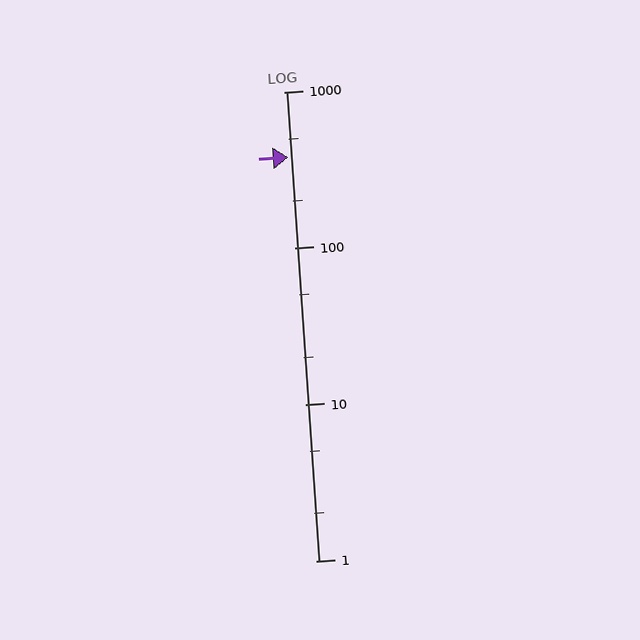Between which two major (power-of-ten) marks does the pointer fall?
The pointer is between 100 and 1000.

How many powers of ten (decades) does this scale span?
The scale spans 3 decades, from 1 to 1000.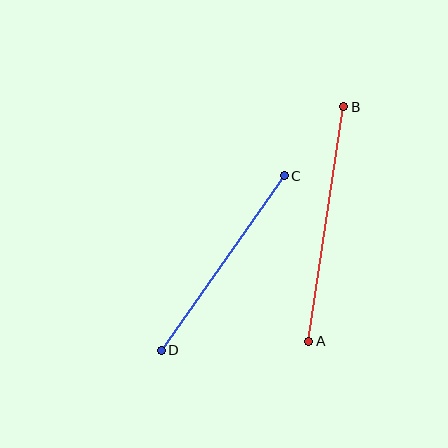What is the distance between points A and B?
The distance is approximately 237 pixels.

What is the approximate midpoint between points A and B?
The midpoint is at approximately (326, 224) pixels.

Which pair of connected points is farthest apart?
Points A and B are farthest apart.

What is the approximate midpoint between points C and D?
The midpoint is at approximately (223, 263) pixels.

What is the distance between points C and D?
The distance is approximately 213 pixels.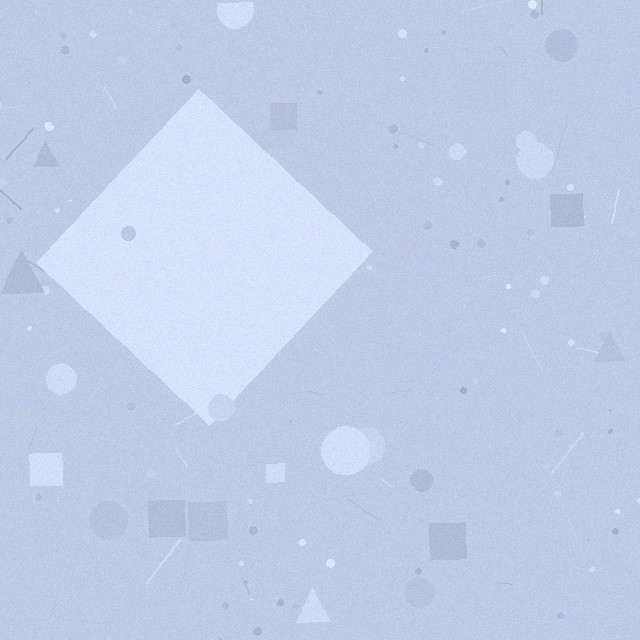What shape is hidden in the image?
A diamond is hidden in the image.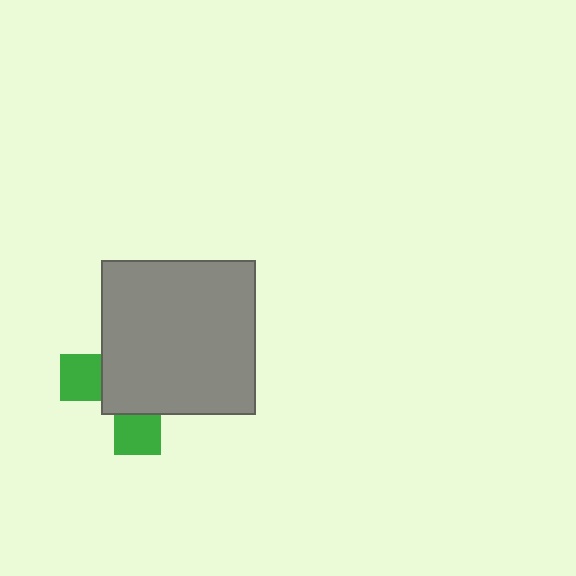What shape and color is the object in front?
The object in front is a gray square.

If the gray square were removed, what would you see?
You would see the complete green cross.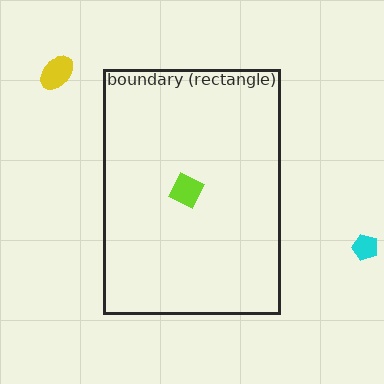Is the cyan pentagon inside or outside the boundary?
Outside.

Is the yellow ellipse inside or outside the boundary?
Outside.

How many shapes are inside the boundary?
1 inside, 2 outside.